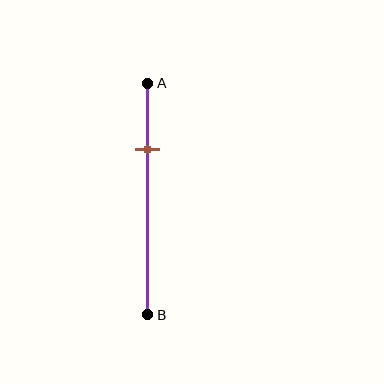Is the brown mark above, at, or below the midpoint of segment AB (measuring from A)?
The brown mark is above the midpoint of segment AB.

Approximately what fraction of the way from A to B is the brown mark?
The brown mark is approximately 30% of the way from A to B.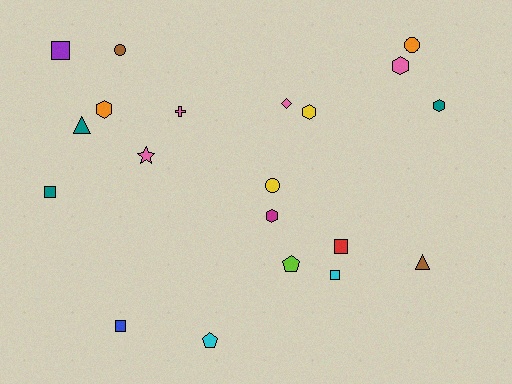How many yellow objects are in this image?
There are 2 yellow objects.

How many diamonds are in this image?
There is 1 diamond.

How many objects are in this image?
There are 20 objects.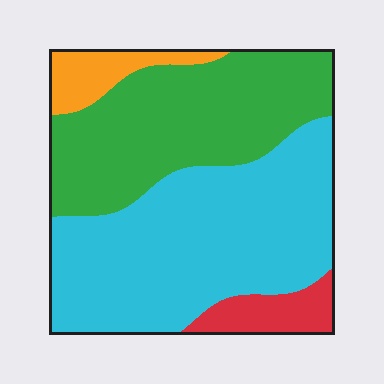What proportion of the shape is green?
Green covers roughly 35% of the shape.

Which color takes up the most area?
Cyan, at roughly 50%.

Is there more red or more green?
Green.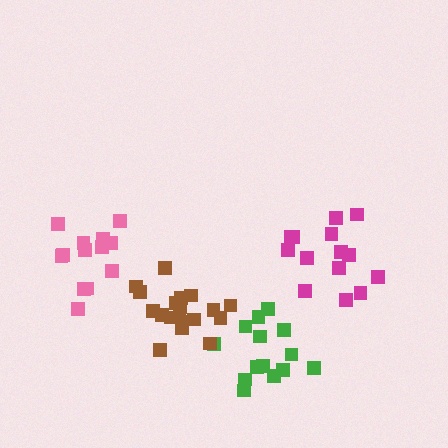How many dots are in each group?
Group 1: 14 dots, Group 2: 13 dots, Group 3: 14 dots, Group 4: 19 dots (60 total).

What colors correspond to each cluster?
The clusters are colored: green, pink, magenta, brown.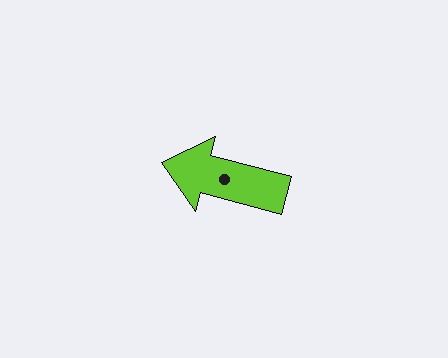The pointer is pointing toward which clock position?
Roughly 9 o'clock.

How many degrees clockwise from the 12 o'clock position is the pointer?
Approximately 285 degrees.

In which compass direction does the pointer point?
West.